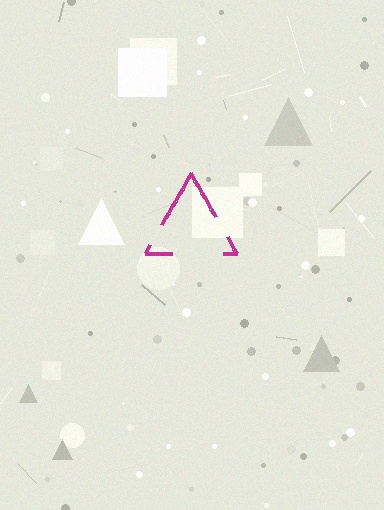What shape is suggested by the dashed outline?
The dashed outline suggests a triangle.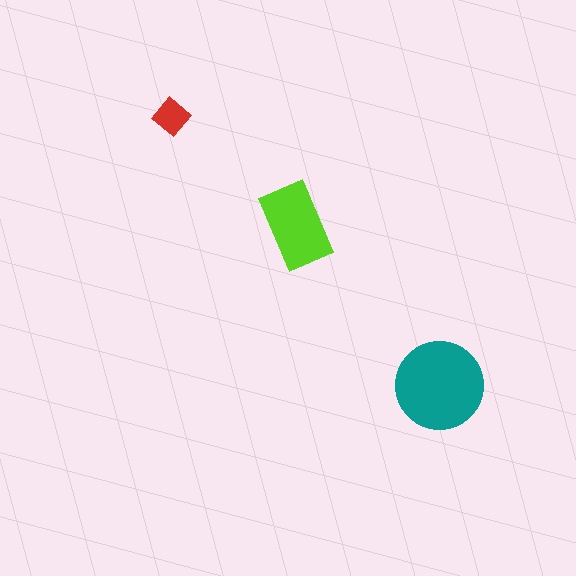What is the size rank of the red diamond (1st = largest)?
3rd.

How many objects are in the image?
There are 3 objects in the image.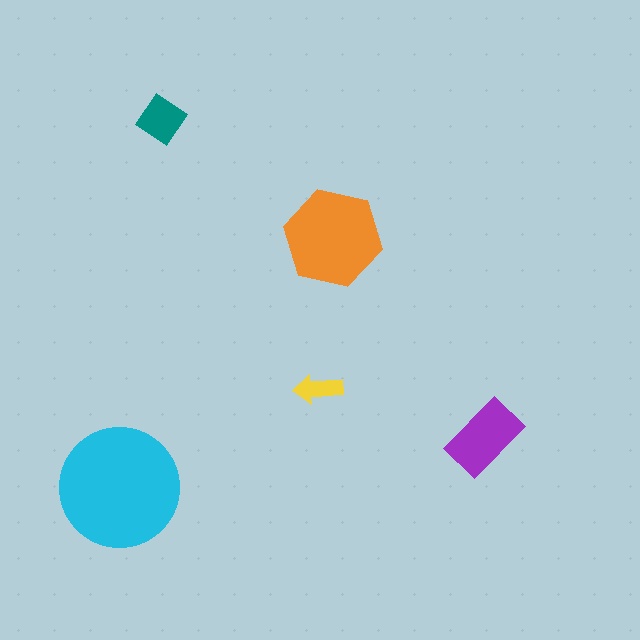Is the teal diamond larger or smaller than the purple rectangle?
Smaller.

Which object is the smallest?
The yellow arrow.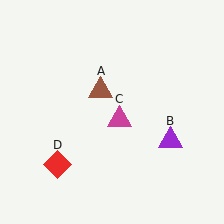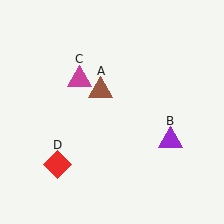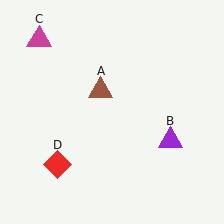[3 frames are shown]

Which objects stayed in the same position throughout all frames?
Brown triangle (object A) and purple triangle (object B) and red diamond (object D) remained stationary.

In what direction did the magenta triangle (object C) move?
The magenta triangle (object C) moved up and to the left.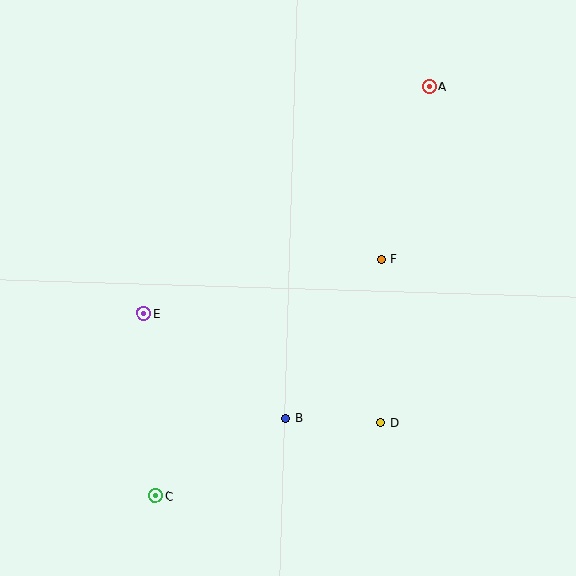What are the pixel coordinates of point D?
Point D is at (381, 423).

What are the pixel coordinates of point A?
Point A is at (429, 87).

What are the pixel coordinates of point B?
Point B is at (286, 418).